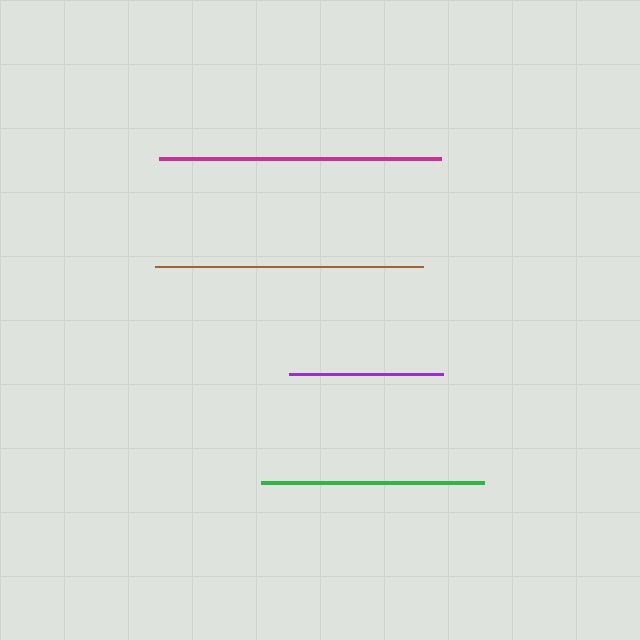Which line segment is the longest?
The magenta line is the longest at approximately 282 pixels.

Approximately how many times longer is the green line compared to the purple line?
The green line is approximately 1.5 times the length of the purple line.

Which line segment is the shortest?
The purple line is the shortest at approximately 154 pixels.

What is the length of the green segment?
The green segment is approximately 223 pixels long.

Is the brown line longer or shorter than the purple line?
The brown line is longer than the purple line.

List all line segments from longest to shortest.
From longest to shortest: magenta, brown, green, purple.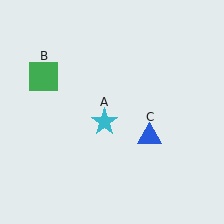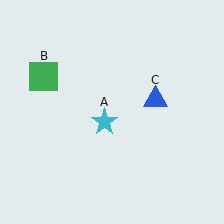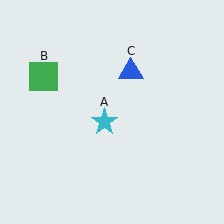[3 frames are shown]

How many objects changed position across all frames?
1 object changed position: blue triangle (object C).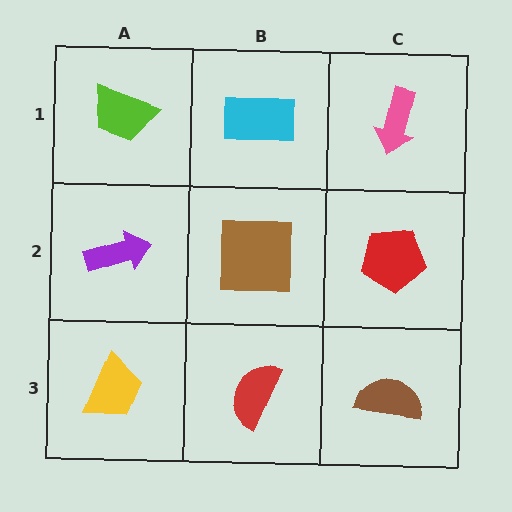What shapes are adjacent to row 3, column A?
A purple arrow (row 2, column A), a red semicircle (row 3, column B).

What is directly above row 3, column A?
A purple arrow.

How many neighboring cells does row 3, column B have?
3.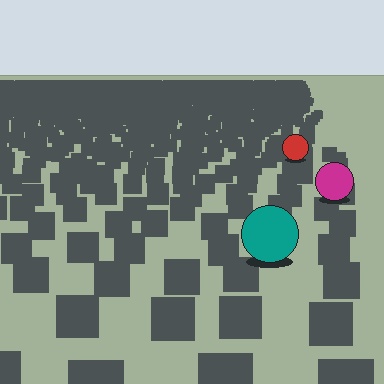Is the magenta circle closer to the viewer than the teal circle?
No. The teal circle is closer — you can tell from the texture gradient: the ground texture is coarser near it.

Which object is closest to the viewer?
The teal circle is closest. The texture marks near it are larger and more spread out.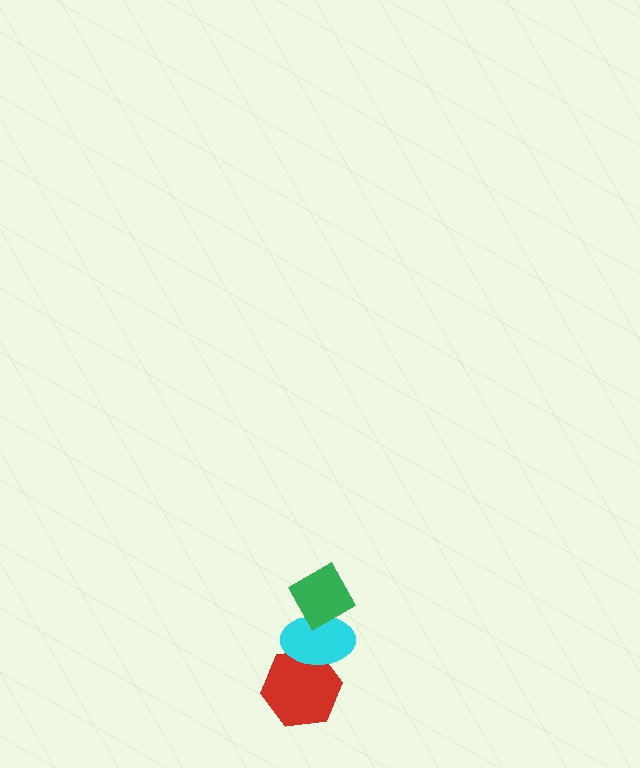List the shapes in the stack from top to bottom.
From top to bottom: the green diamond, the cyan ellipse, the red hexagon.